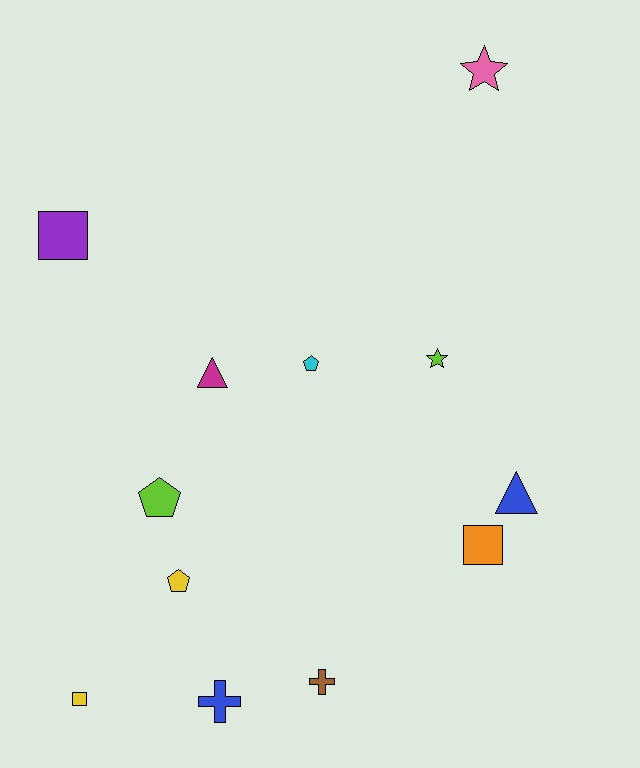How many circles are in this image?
There are no circles.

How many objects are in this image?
There are 12 objects.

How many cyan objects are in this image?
There is 1 cyan object.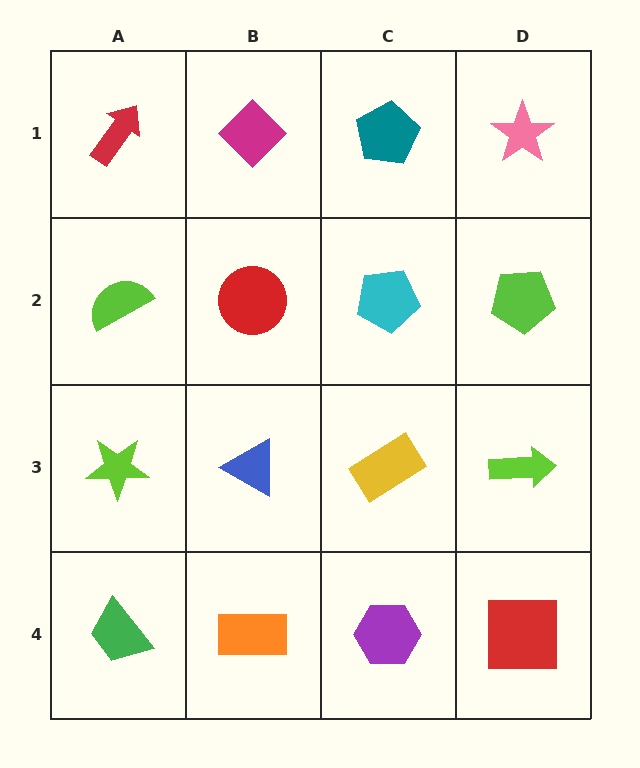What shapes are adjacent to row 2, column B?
A magenta diamond (row 1, column B), a blue triangle (row 3, column B), a lime semicircle (row 2, column A), a cyan pentagon (row 2, column C).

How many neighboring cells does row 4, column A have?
2.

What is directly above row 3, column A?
A lime semicircle.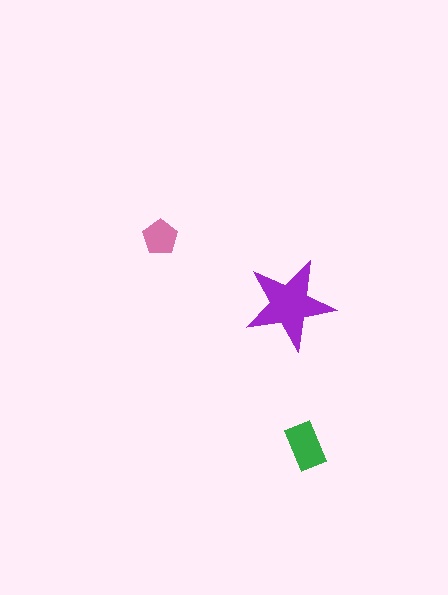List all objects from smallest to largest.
The pink pentagon, the green rectangle, the purple star.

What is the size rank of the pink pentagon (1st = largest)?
3rd.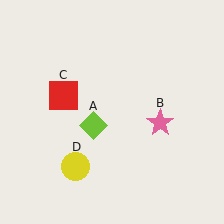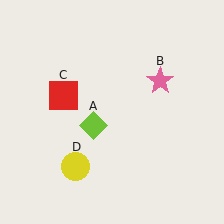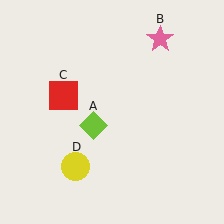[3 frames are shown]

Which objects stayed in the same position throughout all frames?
Lime diamond (object A) and red square (object C) and yellow circle (object D) remained stationary.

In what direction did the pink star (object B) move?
The pink star (object B) moved up.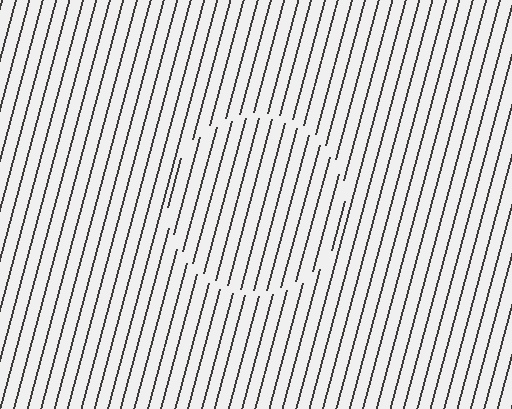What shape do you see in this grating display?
An illusory circle. The interior of the shape contains the same grating, shifted by half a period — the contour is defined by the phase discontinuity where line-ends from the inner and outer gratings abut.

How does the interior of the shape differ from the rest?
The interior of the shape contains the same grating, shifted by half a period — the contour is defined by the phase discontinuity where line-ends from the inner and outer gratings abut.